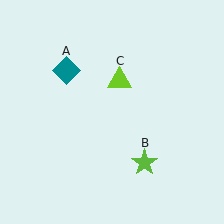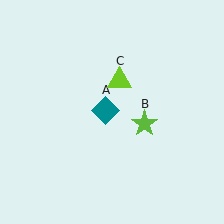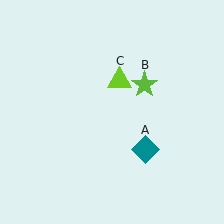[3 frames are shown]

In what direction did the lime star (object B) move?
The lime star (object B) moved up.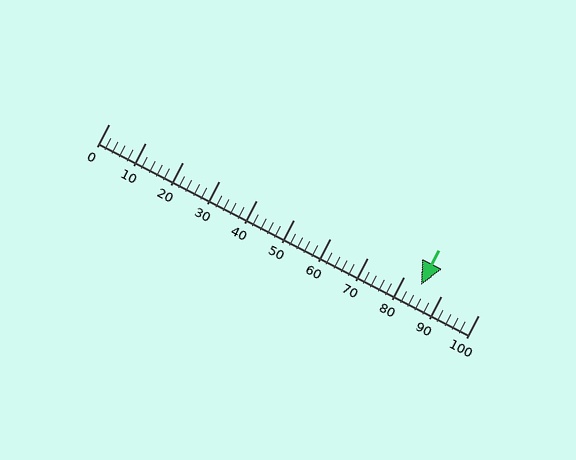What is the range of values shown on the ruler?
The ruler shows values from 0 to 100.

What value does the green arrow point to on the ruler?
The green arrow points to approximately 84.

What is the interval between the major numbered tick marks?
The major tick marks are spaced 10 units apart.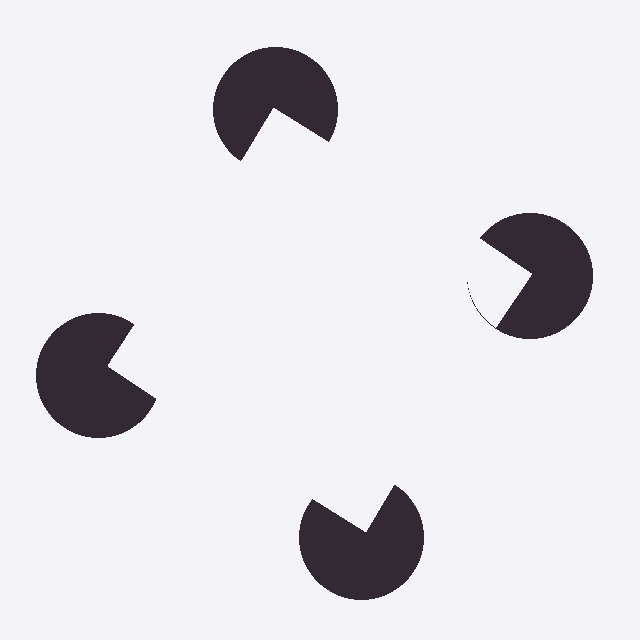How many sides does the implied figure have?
4 sides.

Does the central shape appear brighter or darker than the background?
It typically appears slightly brighter than the background, even though no actual brightness change is drawn.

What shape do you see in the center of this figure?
An illusory square — its edges are inferred from the aligned wedge cuts in the pac-man discs, not physically drawn.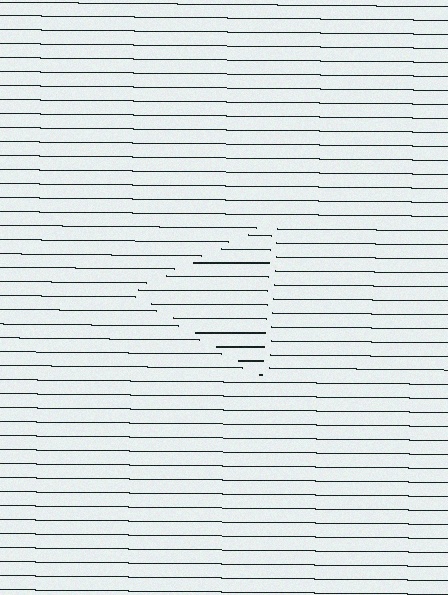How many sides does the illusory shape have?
3 sides — the line-ends trace a triangle.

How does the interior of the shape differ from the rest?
The interior of the shape contains the same grating, shifted by half a period — the contour is defined by the phase discontinuity where line-ends from the inner and outer gratings abut.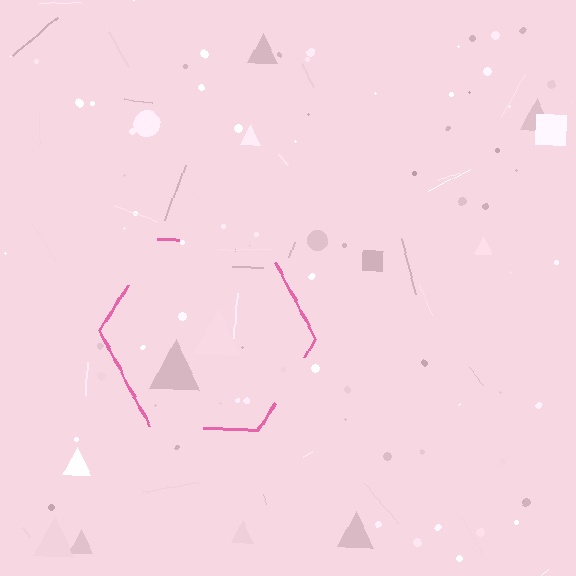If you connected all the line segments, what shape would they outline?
They would outline a hexagon.